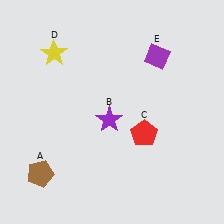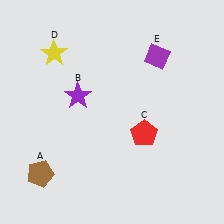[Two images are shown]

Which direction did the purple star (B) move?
The purple star (B) moved left.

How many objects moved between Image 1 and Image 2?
1 object moved between the two images.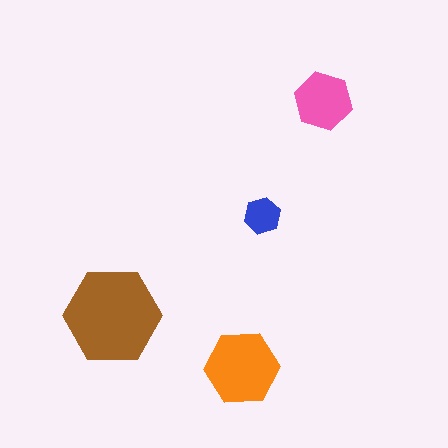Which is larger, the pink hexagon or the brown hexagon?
The brown one.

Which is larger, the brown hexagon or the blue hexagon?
The brown one.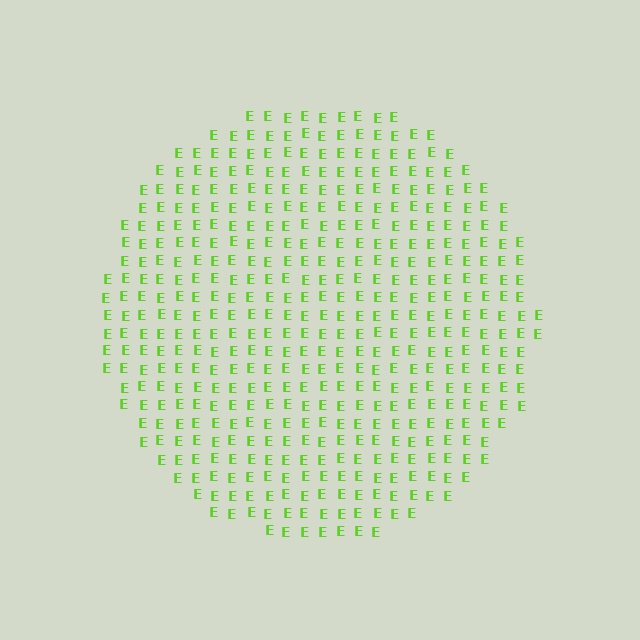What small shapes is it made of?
It is made of small letter E's.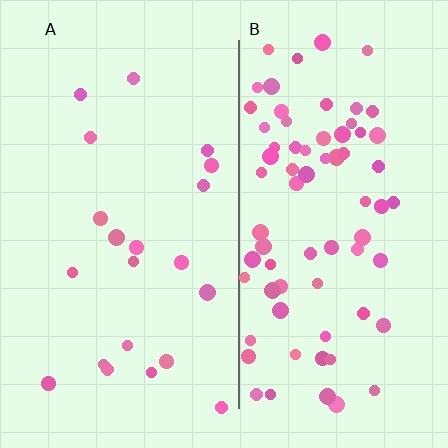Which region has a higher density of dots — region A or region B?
B (the right).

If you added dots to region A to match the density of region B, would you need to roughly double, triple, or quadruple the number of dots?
Approximately quadruple.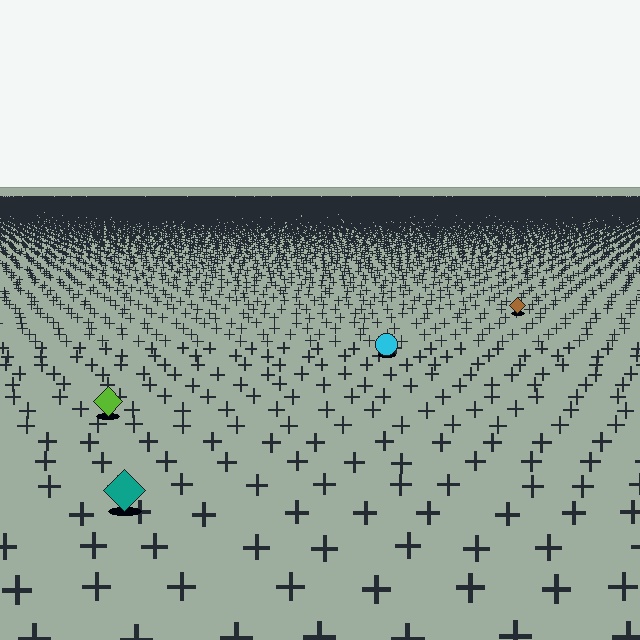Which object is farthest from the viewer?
The brown diamond is farthest from the viewer. It appears smaller and the ground texture around it is denser.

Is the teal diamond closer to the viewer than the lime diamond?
Yes. The teal diamond is closer — you can tell from the texture gradient: the ground texture is coarser near it.